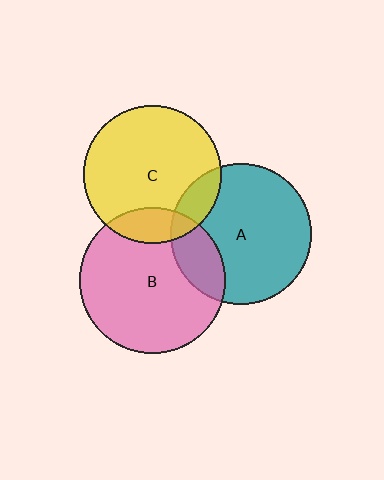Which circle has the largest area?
Circle B (pink).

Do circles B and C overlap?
Yes.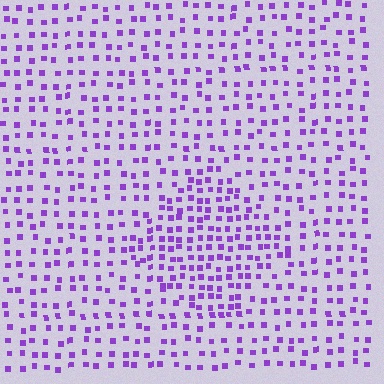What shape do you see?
I see a diamond.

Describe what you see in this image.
The image contains small purple elements arranged at two different densities. A diamond-shaped region is visible where the elements are more densely packed than the surrounding area.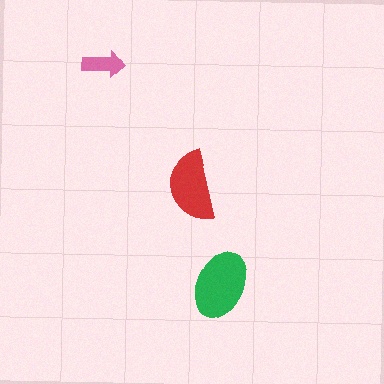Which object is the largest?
The green ellipse.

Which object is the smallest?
The pink arrow.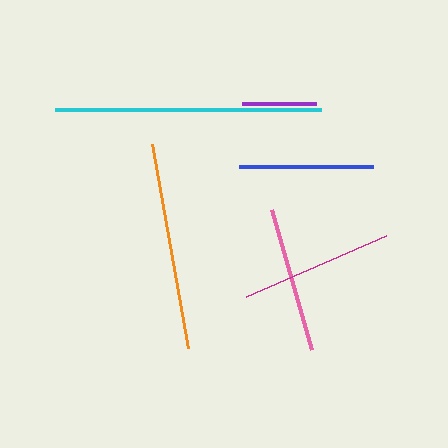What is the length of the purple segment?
The purple segment is approximately 73 pixels long.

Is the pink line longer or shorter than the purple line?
The pink line is longer than the purple line.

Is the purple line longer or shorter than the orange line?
The orange line is longer than the purple line.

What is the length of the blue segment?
The blue segment is approximately 135 pixels long.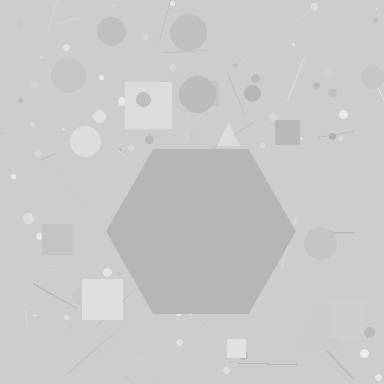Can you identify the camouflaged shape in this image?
The camouflaged shape is a hexagon.